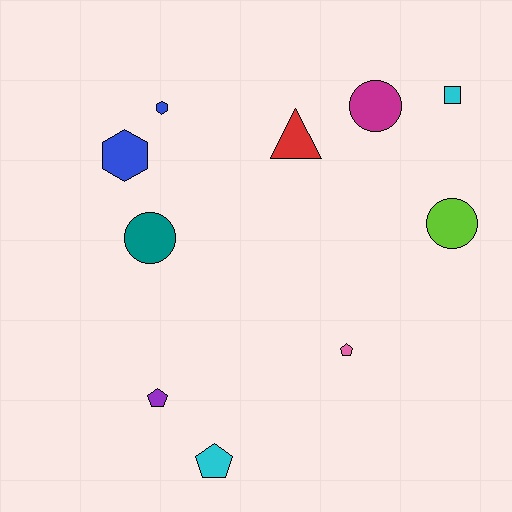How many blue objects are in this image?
There are 2 blue objects.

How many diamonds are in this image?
There are no diamonds.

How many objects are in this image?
There are 10 objects.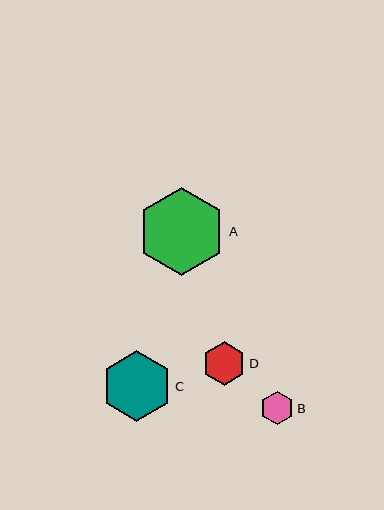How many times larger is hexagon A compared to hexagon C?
Hexagon A is approximately 1.2 times the size of hexagon C.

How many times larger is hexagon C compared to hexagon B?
Hexagon C is approximately 2.1 times the size of hexagon B.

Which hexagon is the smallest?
Hexagon B is the smallest with a size of approximately 33 pixels.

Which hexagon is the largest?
Hexagon A is the largest with a size of approximately 88 pixels.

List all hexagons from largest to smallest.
From largest to smallest: A, C, D, B.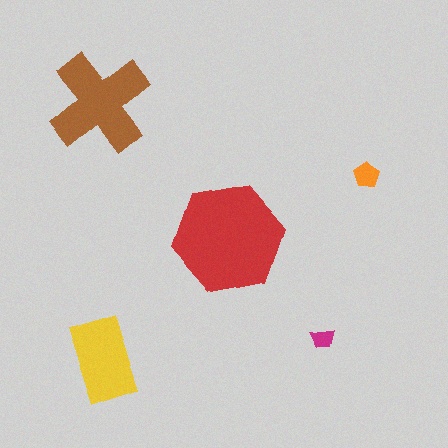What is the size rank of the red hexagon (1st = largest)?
1st.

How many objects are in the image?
There are 5 objects in the image.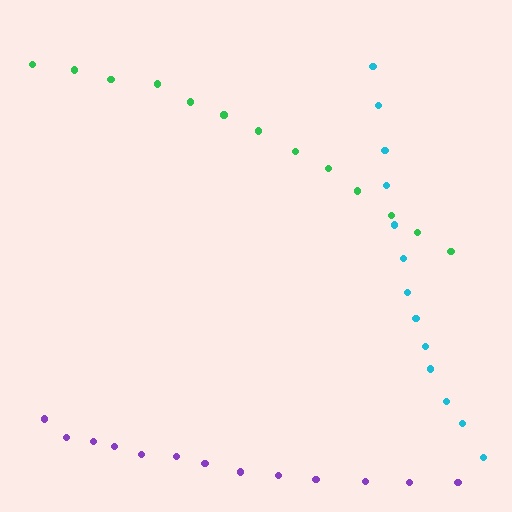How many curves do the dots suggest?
There are 3 distinct paths.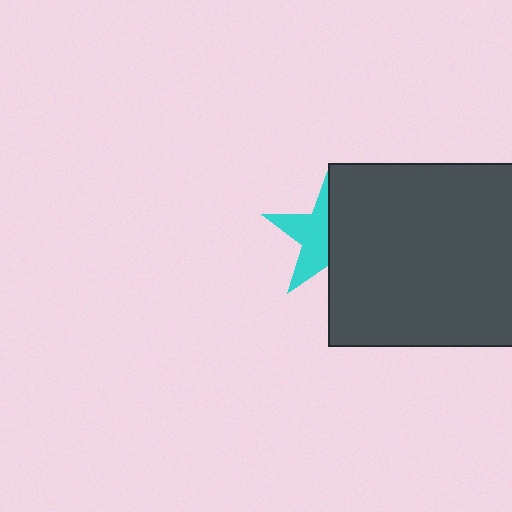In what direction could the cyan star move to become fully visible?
The cyan star could move left. That would shift it out from behind the dark gray rectangle entirely.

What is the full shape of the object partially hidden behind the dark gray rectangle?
The partially hidden object is a cyan star.